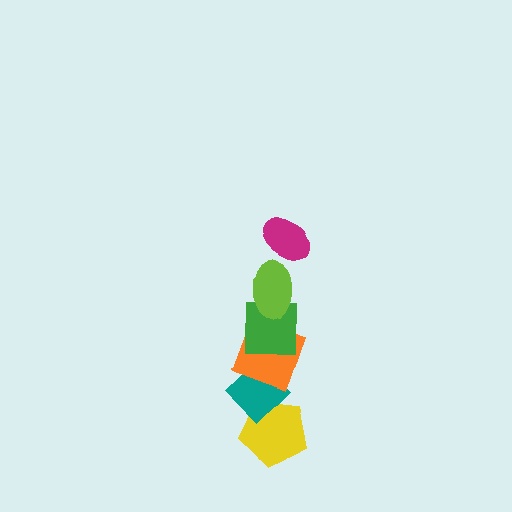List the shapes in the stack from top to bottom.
From top to bottom: the magenta ellipse, the lime ellipse, the green square, the orange square, the teal diamond, the yellow pentagon.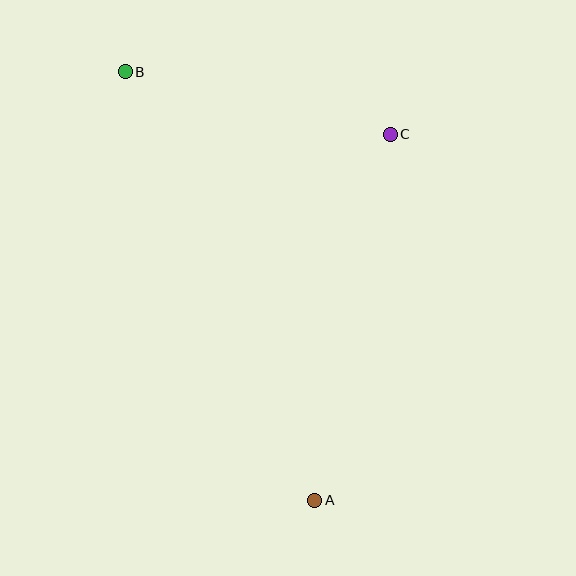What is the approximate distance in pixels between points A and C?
The distance between A and C is approximately 374 pixels.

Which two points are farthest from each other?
Points A and B are farthest from each other.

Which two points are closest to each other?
Points B and C are closest to each other.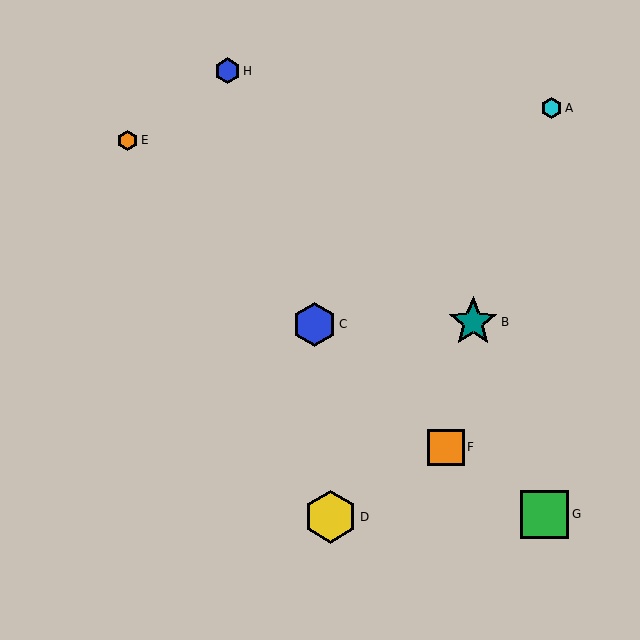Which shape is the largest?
The yellow hexagon (labeled D) is the largest.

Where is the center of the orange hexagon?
The center of the orange hexagon is at (128, 140).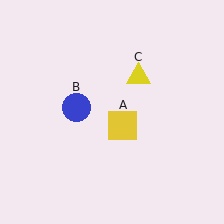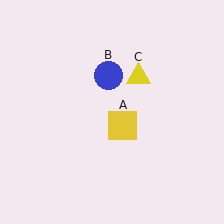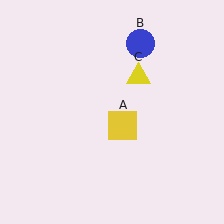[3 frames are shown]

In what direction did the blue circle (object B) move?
The blue circle (object B) moved up and to the right.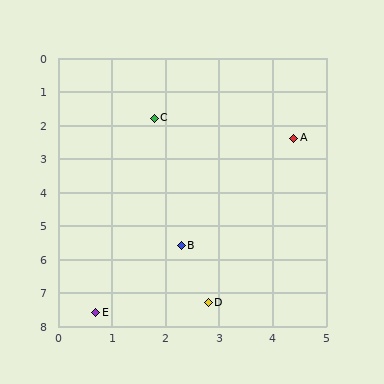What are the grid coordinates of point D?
Point D is at approximately (2.8, 7.3).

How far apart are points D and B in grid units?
Points D and B are about 1.8 grid units apart.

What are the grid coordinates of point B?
Point B is at approximately (2.3, 5.6).